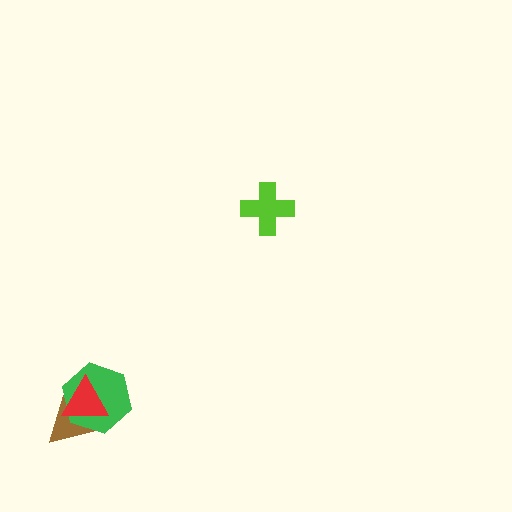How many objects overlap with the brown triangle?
2 objects overlap with the brown triangle.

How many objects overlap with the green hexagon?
2 objects overlap with the green hexagon.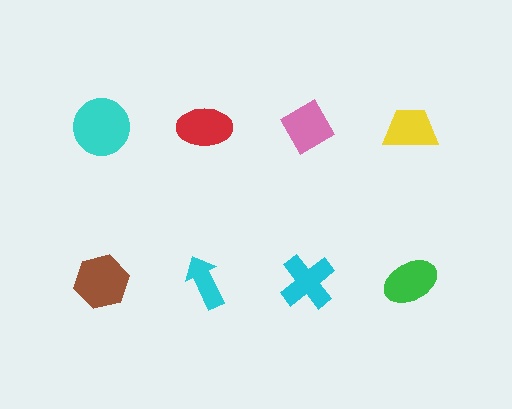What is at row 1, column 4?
A yellow trapezoid.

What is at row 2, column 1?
A brown hexagon.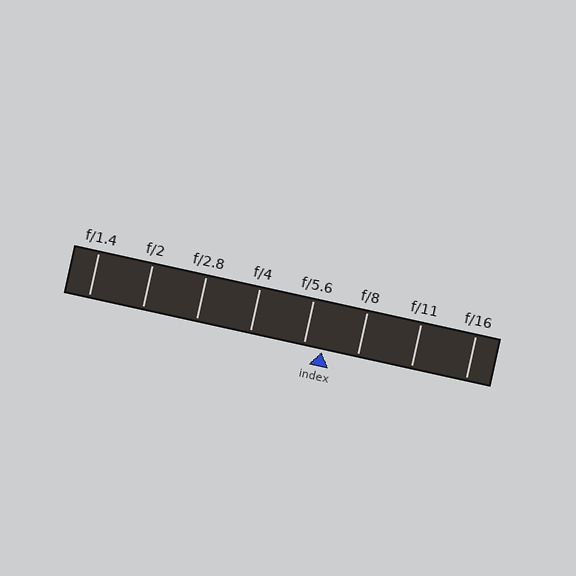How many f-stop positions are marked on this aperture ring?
There are 8 f-stop positions marked.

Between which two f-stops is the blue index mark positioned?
The index mark is between f/5.6 and f/8.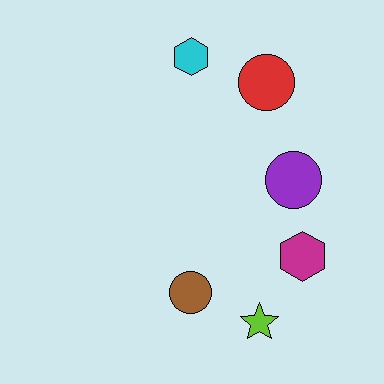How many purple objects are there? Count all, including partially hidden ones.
There is 1 purple object.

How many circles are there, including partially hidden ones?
There are 3 circles.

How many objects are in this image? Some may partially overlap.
There are 6 objects.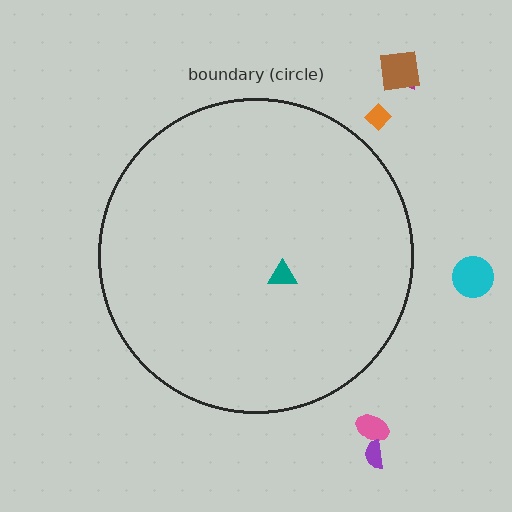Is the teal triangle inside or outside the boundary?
Inside.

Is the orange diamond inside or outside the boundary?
Outside.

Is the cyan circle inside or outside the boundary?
Outside.